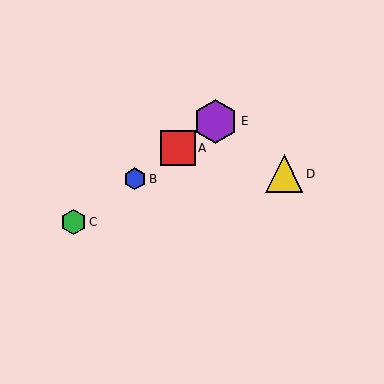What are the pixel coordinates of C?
Object C is at (74, 222).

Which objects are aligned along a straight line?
Objects A, B, C, E are aligned along a straight line.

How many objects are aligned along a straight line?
4 objects (A, B, C, E) are aligned along a straight line.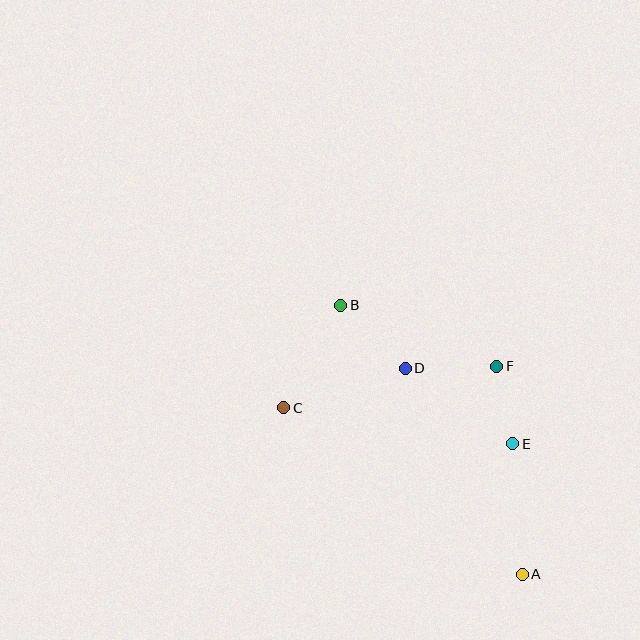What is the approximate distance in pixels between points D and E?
The distance between D and E is approximately 131 pixels.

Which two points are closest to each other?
Points E and F are closest to each other.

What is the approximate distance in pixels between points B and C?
The distance between B and C is approximately 117 pixels.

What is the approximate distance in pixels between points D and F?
The distance between D and F is approximately 91 pixels.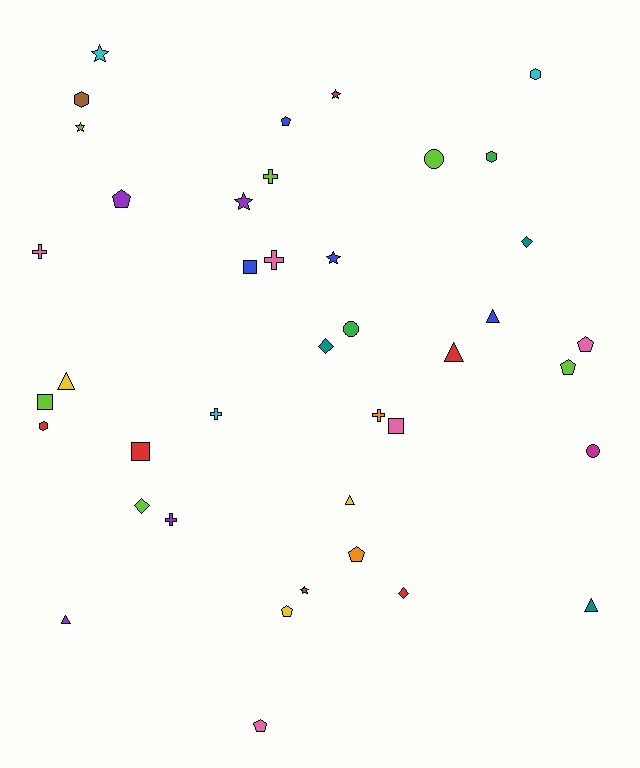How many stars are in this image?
There are 6 stars.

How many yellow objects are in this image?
There are 3 yellow objects.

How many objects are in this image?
There are 40 objects.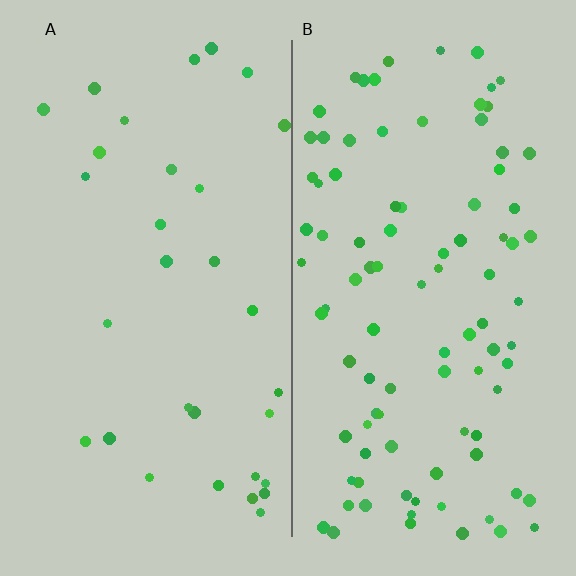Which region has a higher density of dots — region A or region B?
B (the right).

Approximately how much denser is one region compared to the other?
Approximately 3.1× — region B over region A.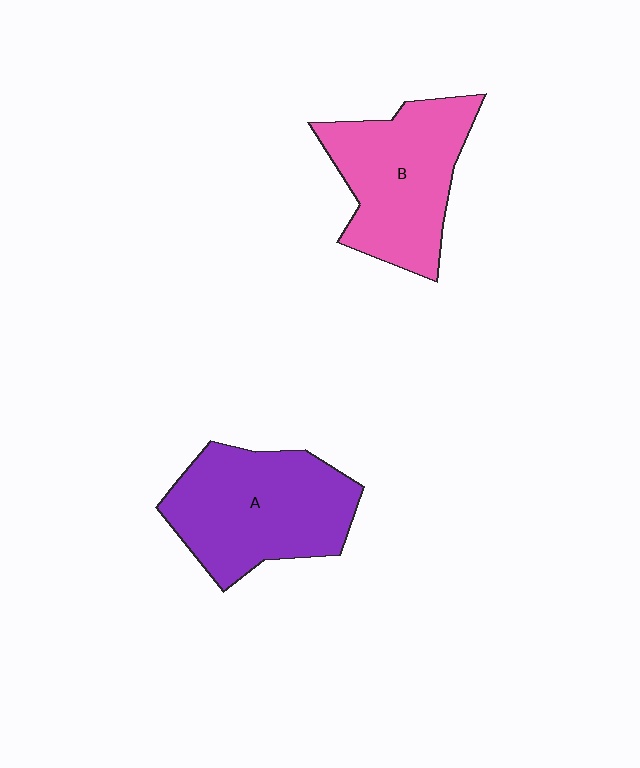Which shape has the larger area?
Shape A (purple).